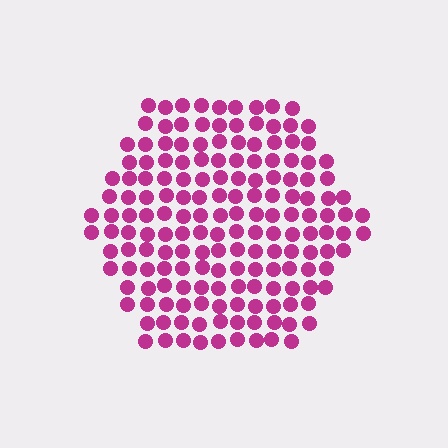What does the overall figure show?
The overall figure shows a hexagon.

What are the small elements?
The small elements are circles.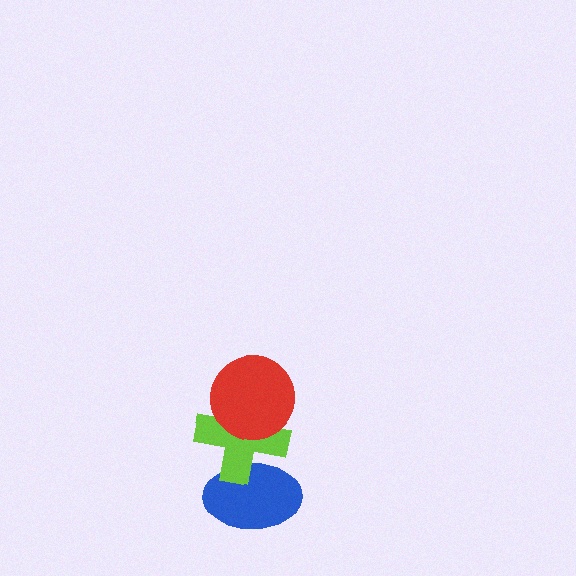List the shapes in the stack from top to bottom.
From top to bottom: the red circle, the lime cross, the blue ellipse.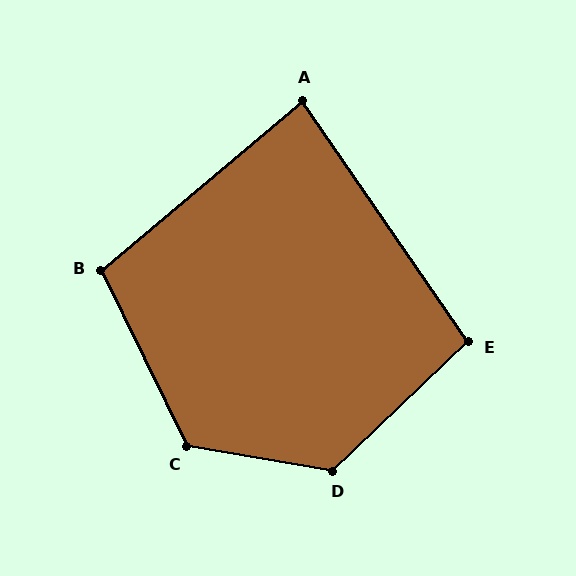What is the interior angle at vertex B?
Approximately 104 degrees (obtuse).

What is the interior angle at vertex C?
Approximately 126 degrees (obtuse).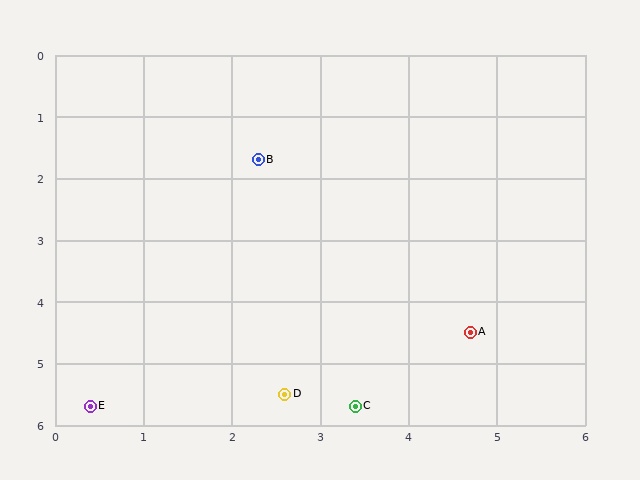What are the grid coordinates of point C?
Point C is at approximately (3.4, 5.7).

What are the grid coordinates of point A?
Point A is at approximately (4.7, 4.5).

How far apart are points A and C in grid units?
Points A and C are about 1.8 grid units apart.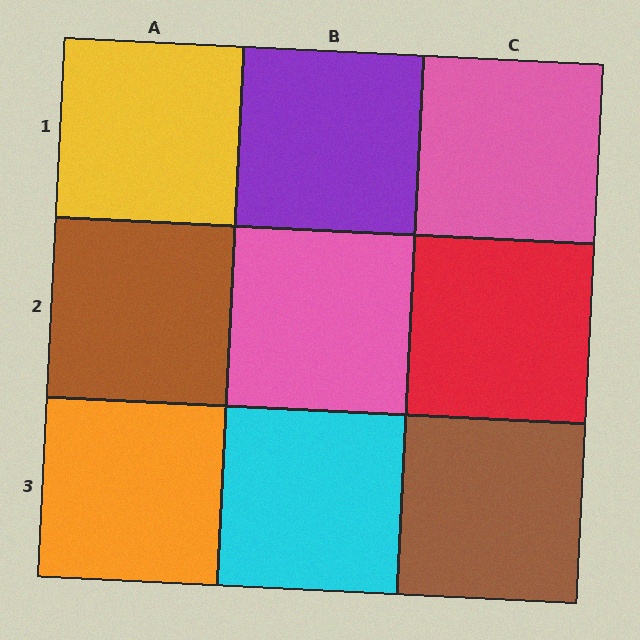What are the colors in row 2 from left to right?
Brown, pink, red.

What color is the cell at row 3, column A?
Orange.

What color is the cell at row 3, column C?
Brown.